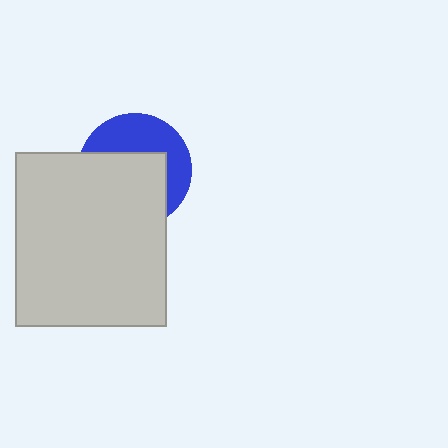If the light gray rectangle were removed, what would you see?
You would see the complete blue circle.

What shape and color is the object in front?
The object in front is a light gray rectangle.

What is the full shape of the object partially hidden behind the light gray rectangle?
The partially hidden object is a blue circle.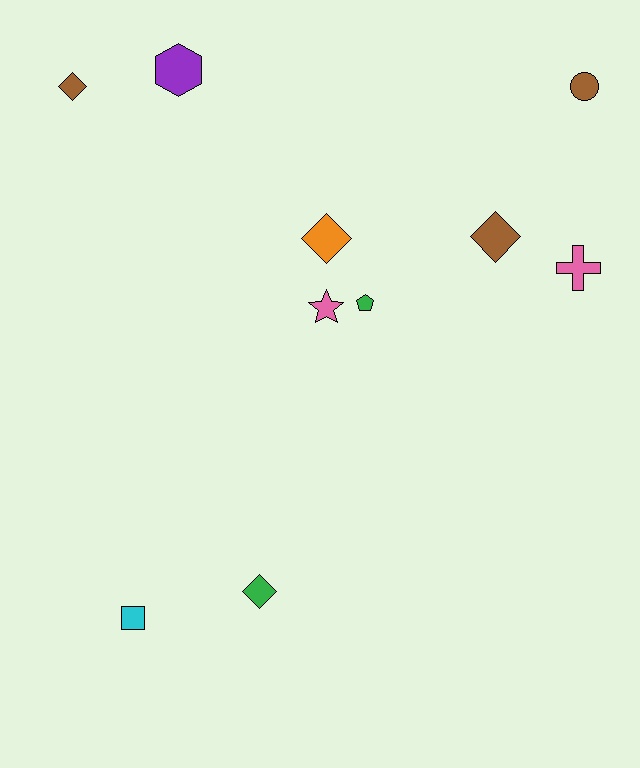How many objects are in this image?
There are 10 objects.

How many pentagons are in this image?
There is 1 pentagon.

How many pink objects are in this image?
There are 2 pink objects.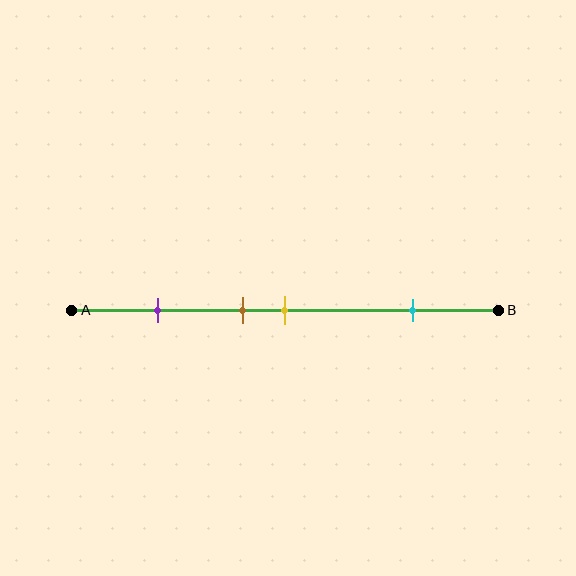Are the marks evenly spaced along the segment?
No, the marks are not evenly spaced.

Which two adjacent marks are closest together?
The brown and yellow marks are the closest adjacent pair.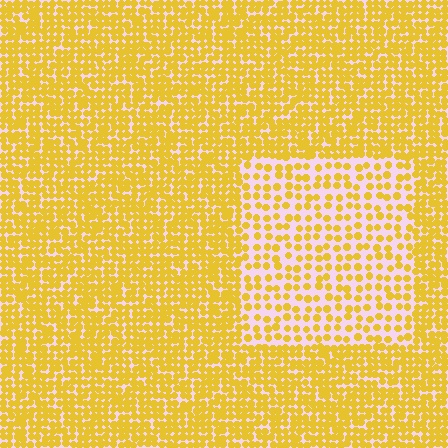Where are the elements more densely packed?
The elements are more densely packed outside the rectangle boundary.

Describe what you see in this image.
The image contains small yellow elements arranged at two different densities. A rectangle-shaped region is visible where the elements are less densely packed than the surrounding area.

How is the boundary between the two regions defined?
The boundary is defined by a change in element density (approximately 2.1x ratio). All elements are the same color, size, and shape.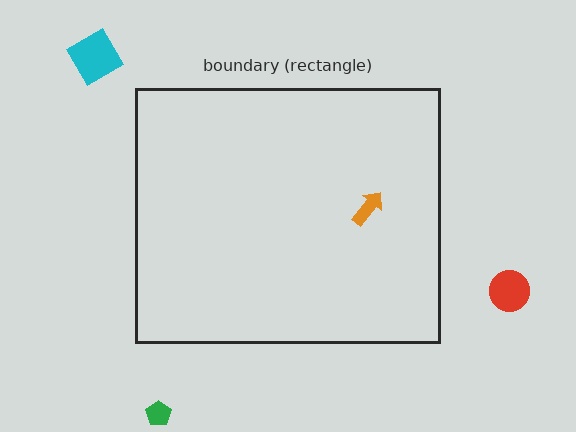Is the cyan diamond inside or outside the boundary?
Outside.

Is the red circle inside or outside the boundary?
Outside.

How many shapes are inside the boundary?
1 inside, 3 outside.